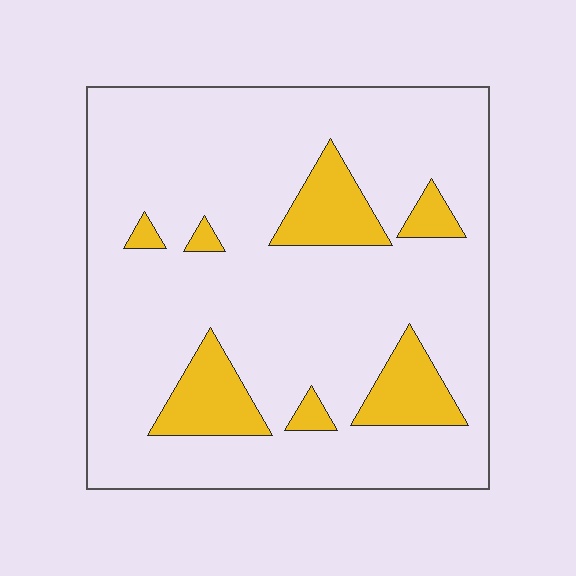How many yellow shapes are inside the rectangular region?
7.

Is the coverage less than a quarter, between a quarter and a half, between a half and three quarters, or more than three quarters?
Less than a quarter.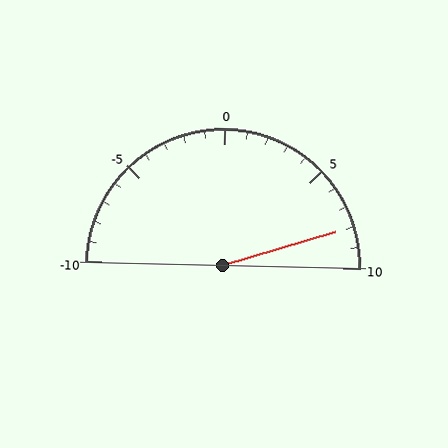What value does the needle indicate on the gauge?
The needle indicates approximately 8.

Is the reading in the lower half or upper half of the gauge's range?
The reading is in the upper half of the range (-10 to 10).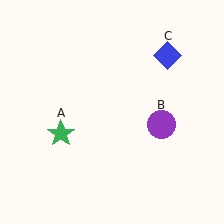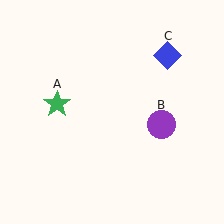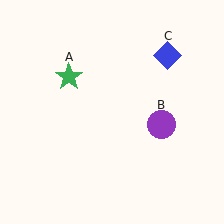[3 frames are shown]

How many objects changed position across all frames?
1 object changed position: green star (object A).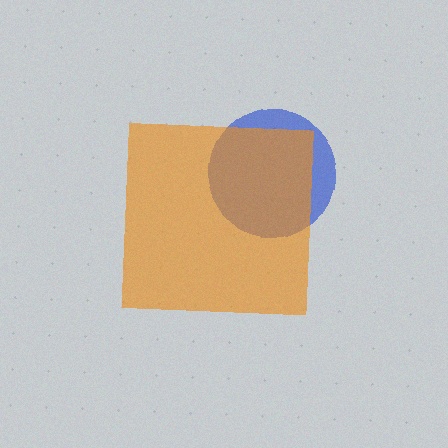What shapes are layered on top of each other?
The layered shapes are: a blue circle, an orange square.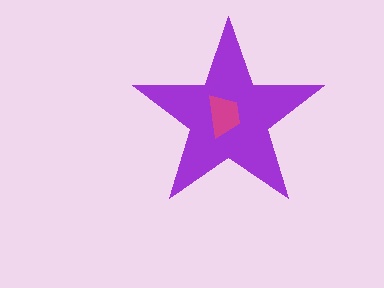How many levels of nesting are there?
2.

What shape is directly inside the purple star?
The magenta trapezoid.